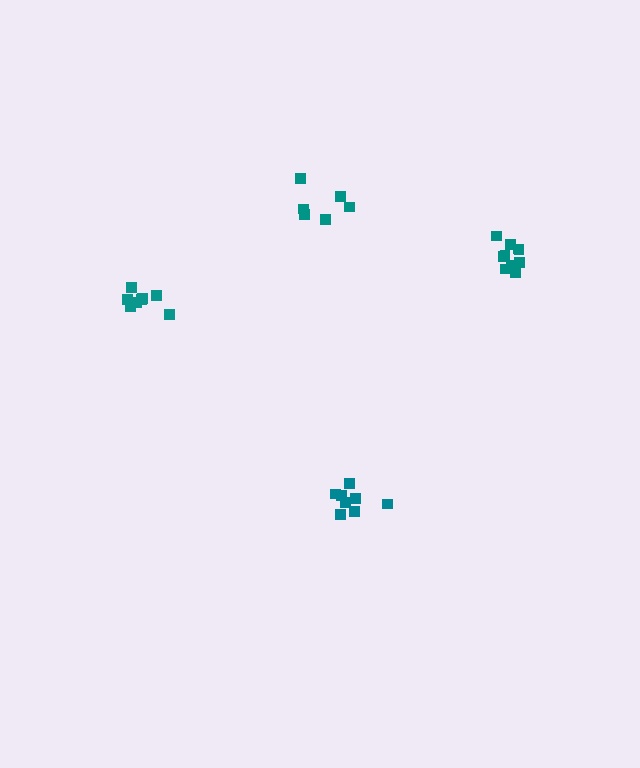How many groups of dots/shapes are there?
There are 4 groups.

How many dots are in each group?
Group 1: 10 dots, Group 2: 8 dots, Group 3: 6 dots, Group 4: 8 dots (32 total).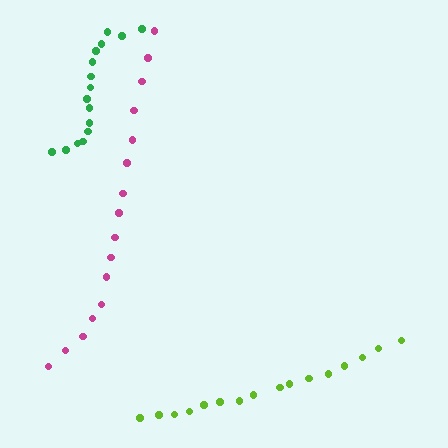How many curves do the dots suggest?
There are 3 distinct paths.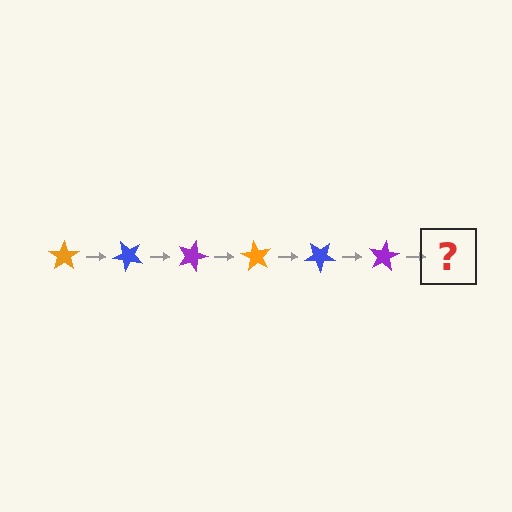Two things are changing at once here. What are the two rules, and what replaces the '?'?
The two rules are that it rotates 45 degrees each step and the color cycles through orange, blue, and purple. The '?' should be an orange star, rotated 270 degrees from the start.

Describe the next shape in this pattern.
It should be an orange star, rotated 270 degrees from the start.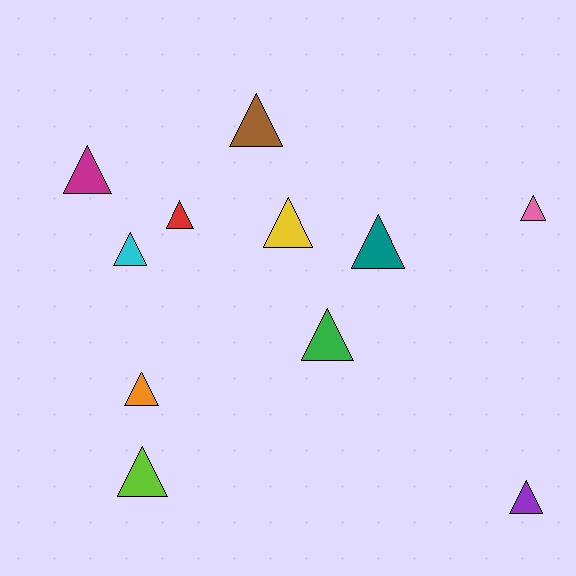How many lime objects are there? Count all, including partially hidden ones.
There is 1 lime object.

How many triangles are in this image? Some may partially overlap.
There are 11 triangles.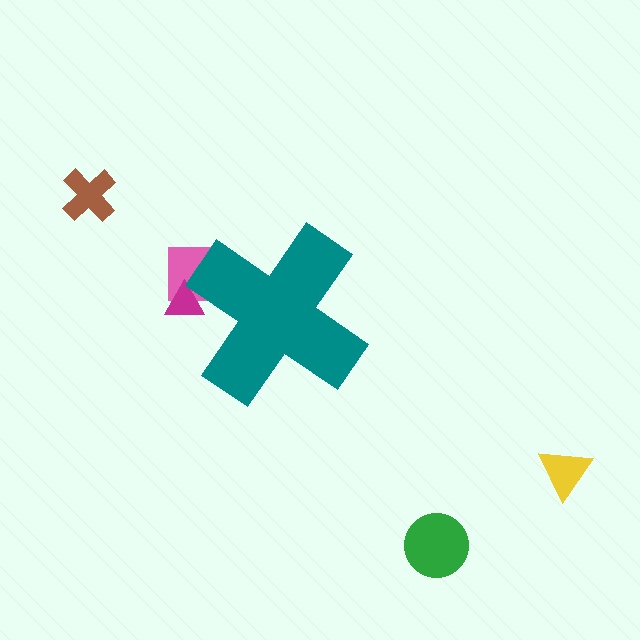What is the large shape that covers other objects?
A teal cross.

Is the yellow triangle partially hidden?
No, the yellow triangle is fully visible.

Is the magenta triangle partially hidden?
Yes, the magenta triangle is partially hidden behind the teal cross.